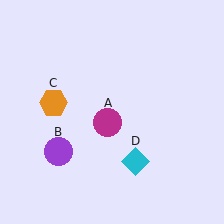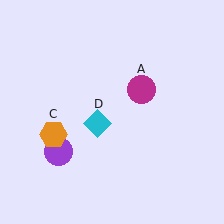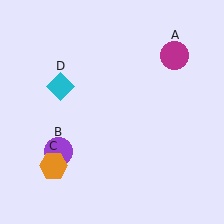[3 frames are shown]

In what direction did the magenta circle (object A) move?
The magenta circle (object A) moved up and to the right.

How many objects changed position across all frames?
3 objects changed position: magenta circle (object A), orange hexagon (object C), cyan diamond (object D).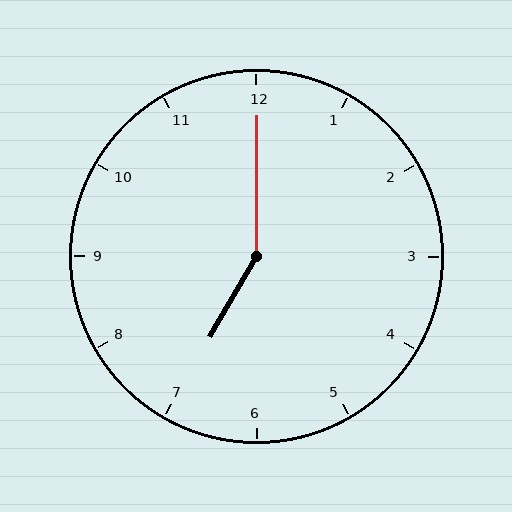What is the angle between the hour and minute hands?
Approximately 150 degrees.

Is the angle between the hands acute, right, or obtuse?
It is obtuse.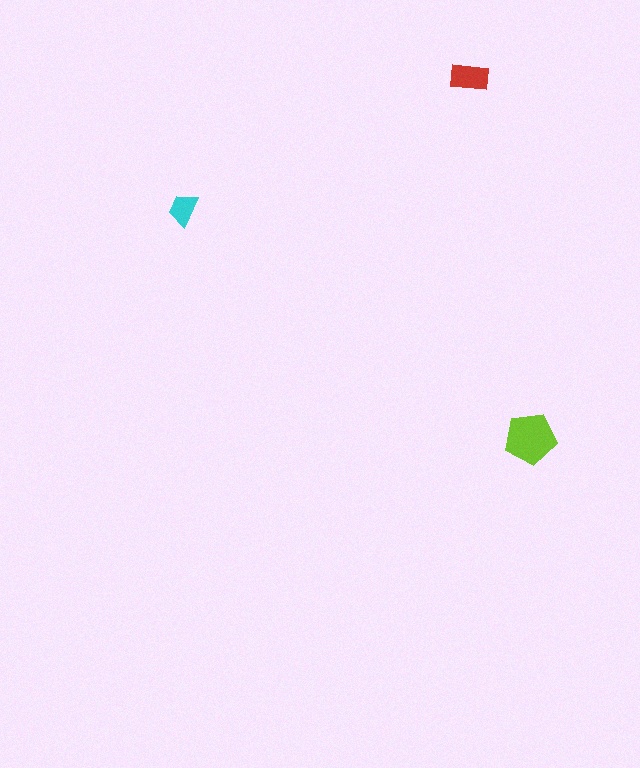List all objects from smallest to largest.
The cyan trapezoid, the red rectangle, the lime pentagon.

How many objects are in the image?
There are 3 objects in the image.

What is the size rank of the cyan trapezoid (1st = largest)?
3rd.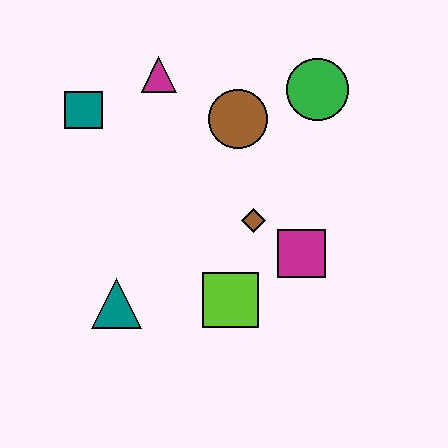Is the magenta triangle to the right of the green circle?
No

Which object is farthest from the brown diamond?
The teal square is farthest from the brown diamond.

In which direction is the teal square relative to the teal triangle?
The teal square is above the teal triangle.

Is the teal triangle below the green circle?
Yes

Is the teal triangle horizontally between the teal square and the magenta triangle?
Yes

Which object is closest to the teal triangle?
The lime square is closest to the teal triangle.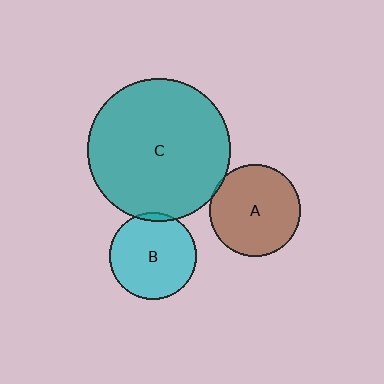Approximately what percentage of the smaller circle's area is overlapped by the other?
Approximately 5%.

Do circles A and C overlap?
Yes.